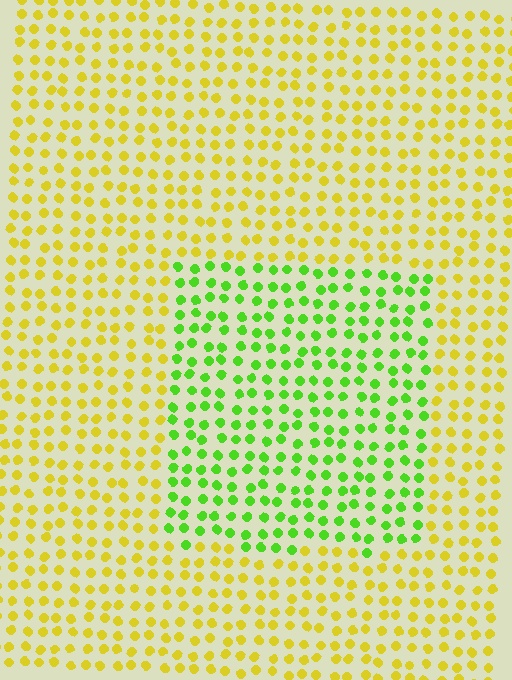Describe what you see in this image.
The image is filled with small yellow elements in a uniform arrangement. A rectangle-shaped region is visible where the elements are tinted to a slightly different hue, forming a subtle color boundary.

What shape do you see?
I see a rectangle.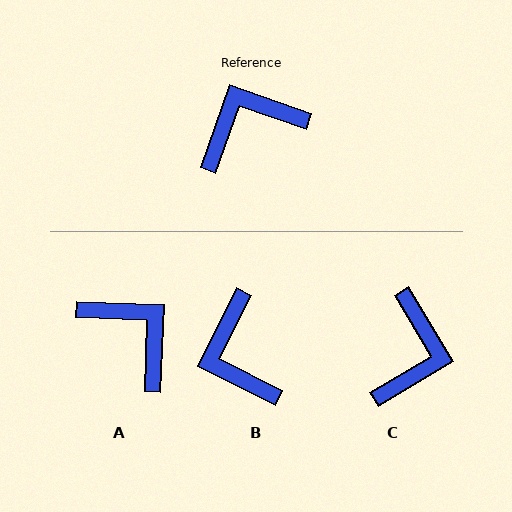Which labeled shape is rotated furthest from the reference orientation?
C, about 130 degrees away.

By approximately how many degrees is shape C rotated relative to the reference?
Approximately 130 degrees clockwise.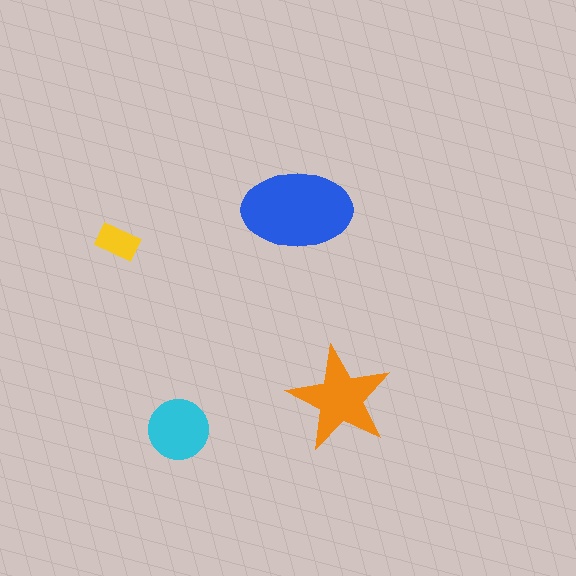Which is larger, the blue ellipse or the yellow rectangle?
The blue ellipse.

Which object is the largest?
The blue ellipse.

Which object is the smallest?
The yellow rectangle.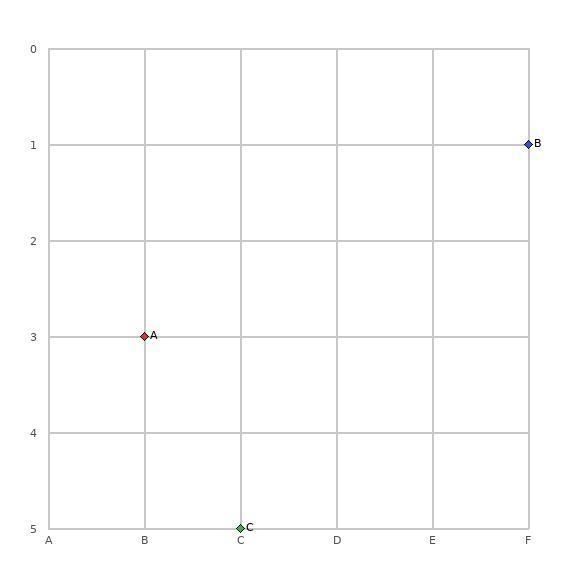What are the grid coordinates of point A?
Point A is at grid coordinates (B, 3).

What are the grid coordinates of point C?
Point C is at grid coordinates (C, 5).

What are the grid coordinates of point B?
Point B is at grid coordinates (F, 1).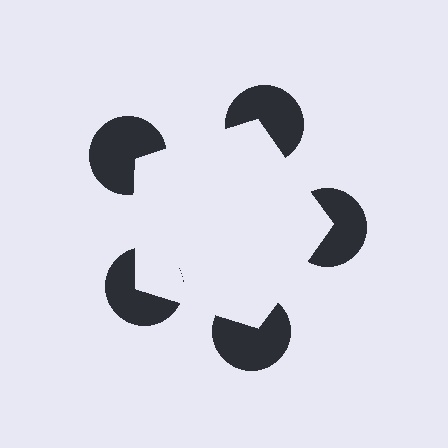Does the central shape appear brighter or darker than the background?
It typically appears slightly brighter than the background, even though no actual brightness change is drawn.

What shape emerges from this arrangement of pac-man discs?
An illusory pentagon — its edges are inferred from the aligned wedge cuts in the pac-man discs, not physically drawn.